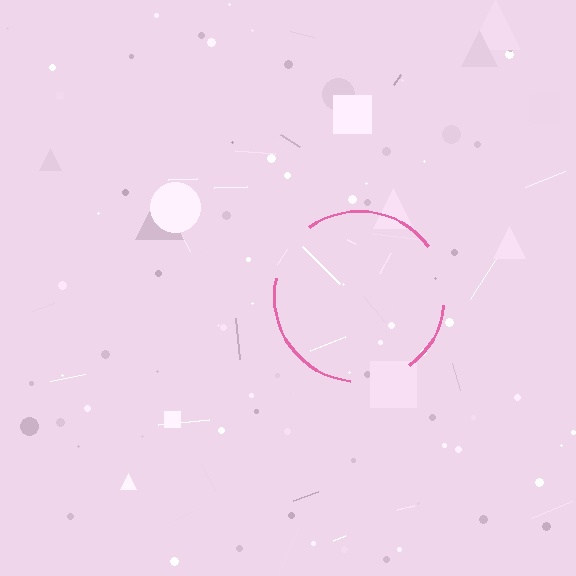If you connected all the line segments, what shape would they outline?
They would outline a circle.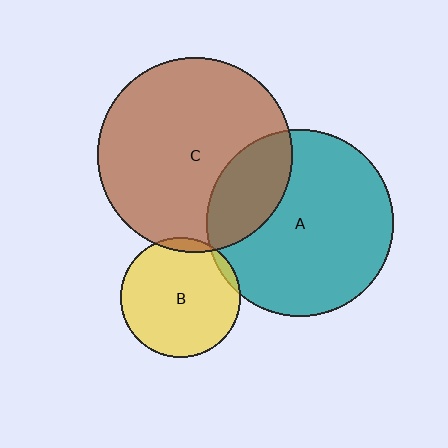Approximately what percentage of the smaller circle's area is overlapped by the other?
Approximately 5%.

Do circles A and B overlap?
Yes.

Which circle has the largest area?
Circle C (brown).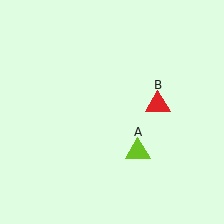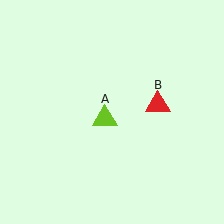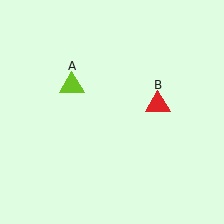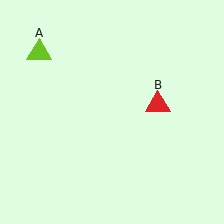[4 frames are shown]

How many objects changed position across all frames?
1 object changed position: lime triangle (object A).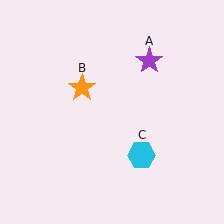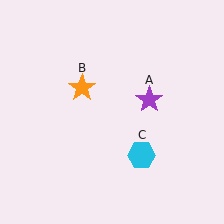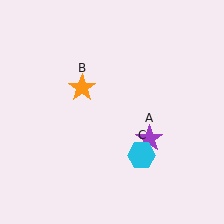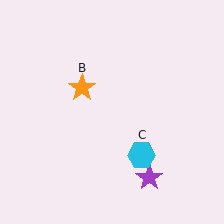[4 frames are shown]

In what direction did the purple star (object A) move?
The purple star (object A) moved down.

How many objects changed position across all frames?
1 object changed position: purple star (object A).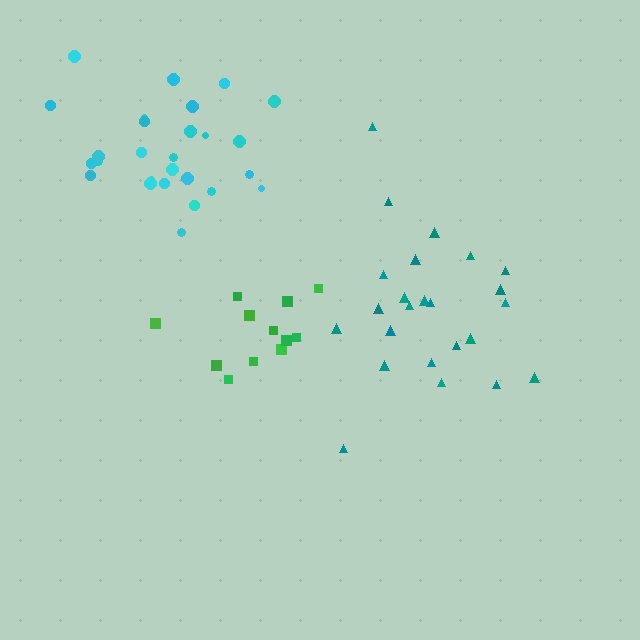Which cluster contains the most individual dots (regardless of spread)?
Cyan (27).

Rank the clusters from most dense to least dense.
cyan, green, teal.